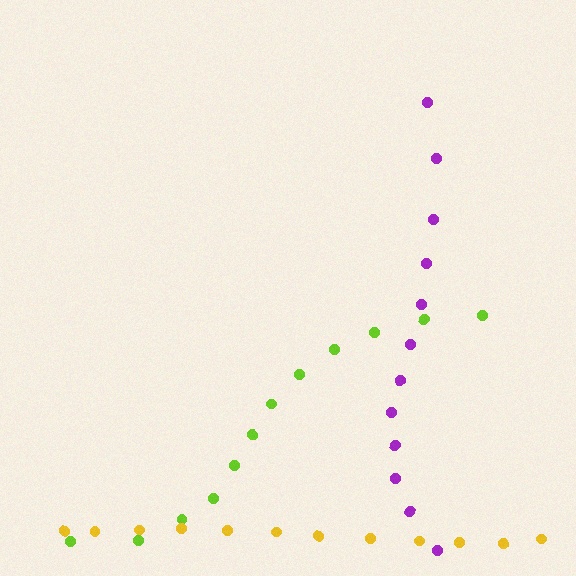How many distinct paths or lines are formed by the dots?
There are 3 distinct paths.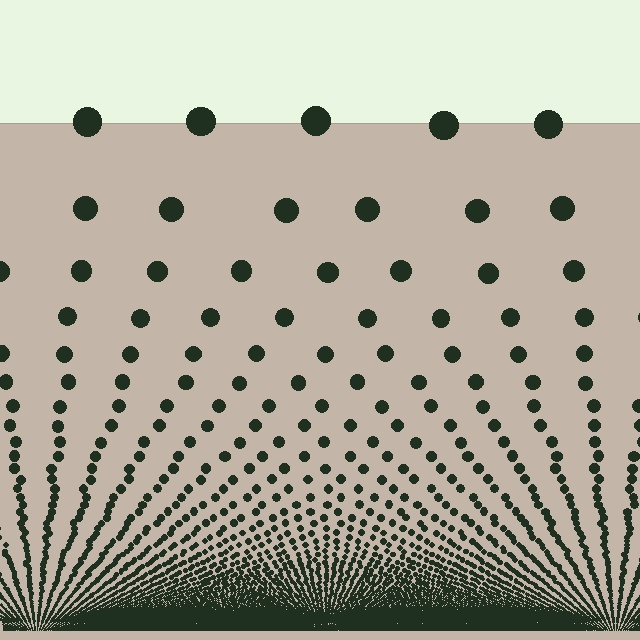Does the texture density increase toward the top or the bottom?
Density increases toward the bottom.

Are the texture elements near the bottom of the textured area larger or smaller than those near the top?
Smaller. The gradient is inverted — elements near the bottom are smaller and denser.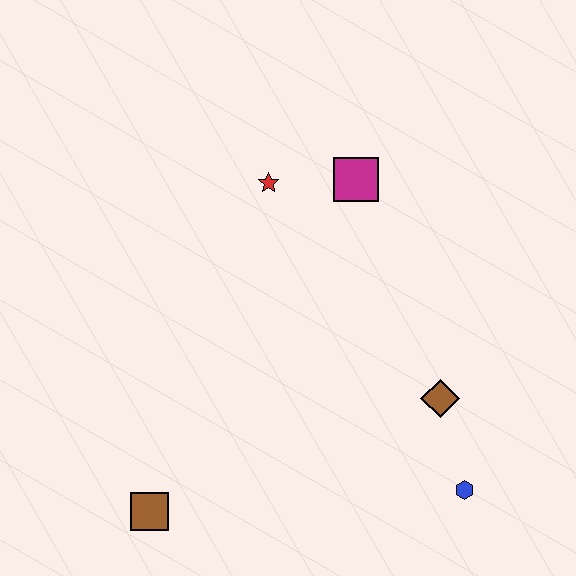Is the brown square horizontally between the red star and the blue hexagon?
No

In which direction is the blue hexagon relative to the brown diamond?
The blue hexagon is below the brown diamond.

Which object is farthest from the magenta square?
The brown square is farthest from the magenta square.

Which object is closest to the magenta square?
The red star is closest to the magenta square.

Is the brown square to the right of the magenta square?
No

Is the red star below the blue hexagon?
No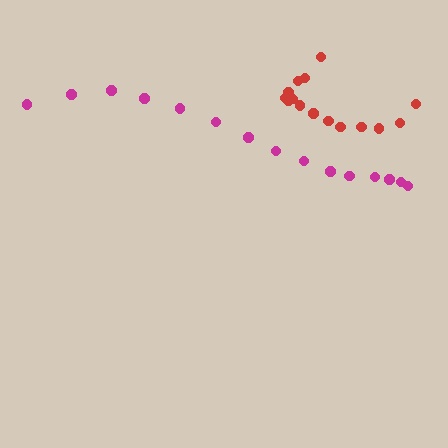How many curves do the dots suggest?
There are 2 distinct paths.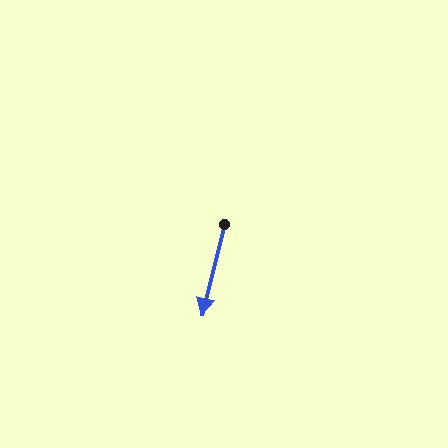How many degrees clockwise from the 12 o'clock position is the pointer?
Approximately 194 degrees.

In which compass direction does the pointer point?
South.